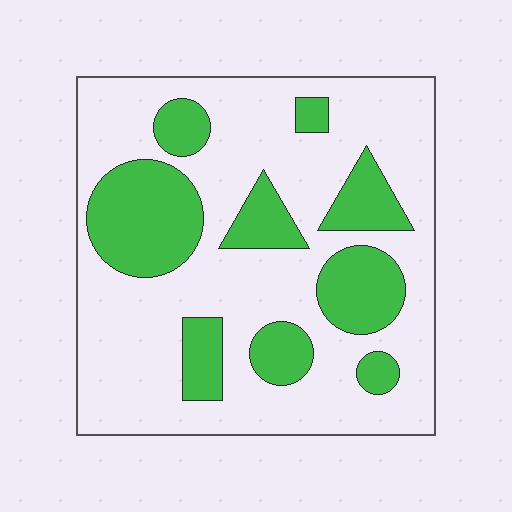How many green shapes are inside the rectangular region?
9.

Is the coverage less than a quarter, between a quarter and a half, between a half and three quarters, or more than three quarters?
Between a quarter and a half.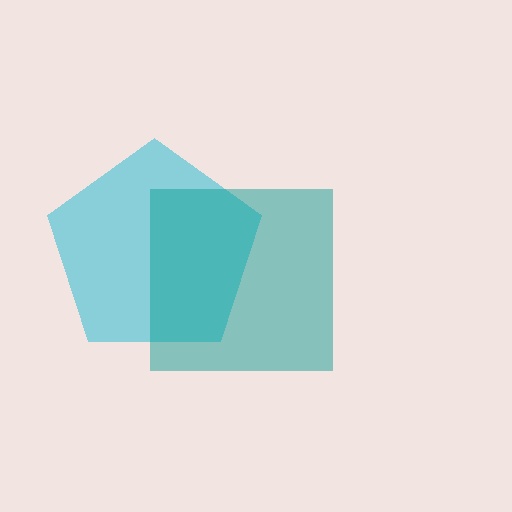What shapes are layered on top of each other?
The layered shapes are: a cyan pentagon, a teal square.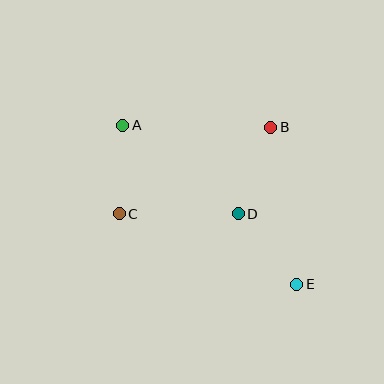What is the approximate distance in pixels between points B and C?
The distance between B and C is approximately 175 pixels.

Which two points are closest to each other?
Points A and C are closest to each other.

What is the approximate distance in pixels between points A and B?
The distance between A and B is approximately 148 pixels.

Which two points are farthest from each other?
Points A and E are farthest from each other.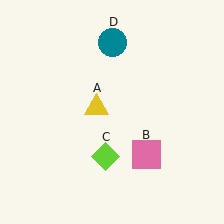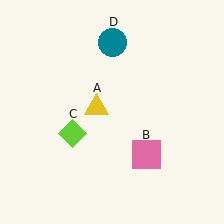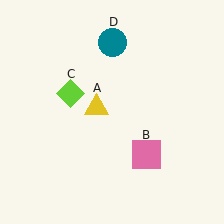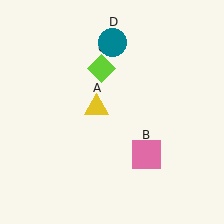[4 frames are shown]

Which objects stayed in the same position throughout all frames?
Yellow triangle (object A) and pink square (object B) and teal circle (object D) remained stationary.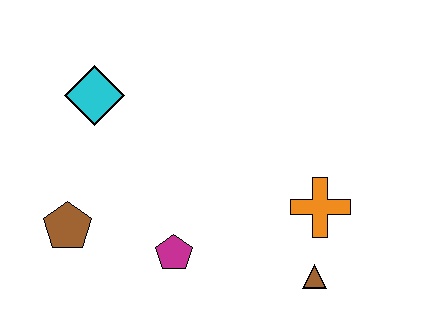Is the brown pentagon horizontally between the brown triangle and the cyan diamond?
No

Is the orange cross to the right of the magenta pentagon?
Yes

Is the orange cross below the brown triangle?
No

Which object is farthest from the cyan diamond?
The brown triangle is farthest from the cyan diamond.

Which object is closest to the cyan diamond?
The brown pentagon is closest to the cyan diamond.